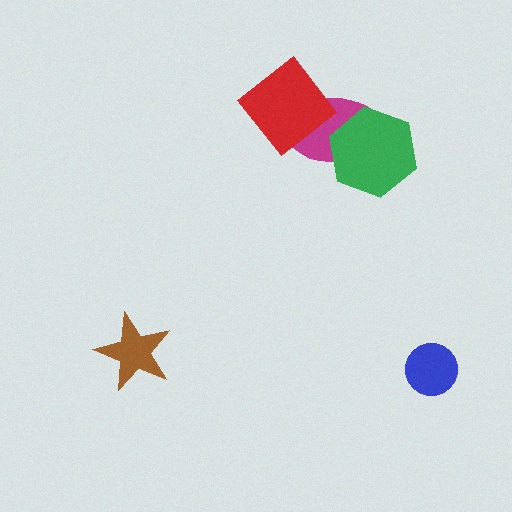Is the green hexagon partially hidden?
No, no other shape covers it.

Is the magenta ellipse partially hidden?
Yes, it is partially covered by another shape.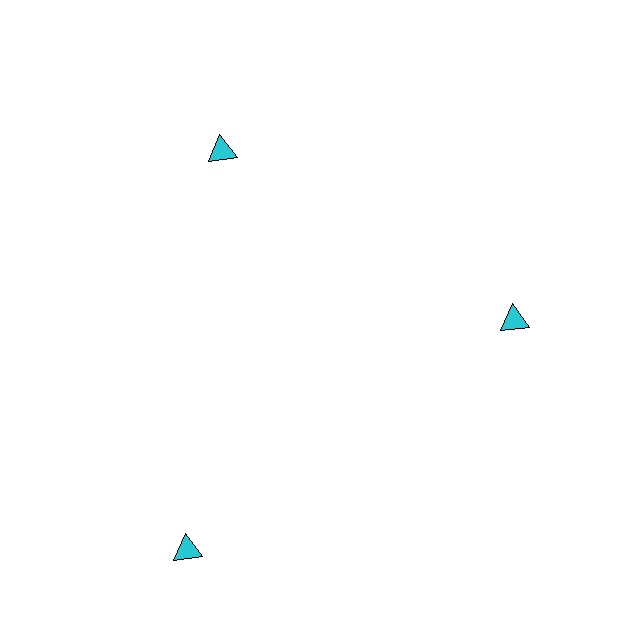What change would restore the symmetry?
The symmetry would be restored by moving it inward, back onto the ring so that all 3 triangles sit at equal angles and equal distance from the center.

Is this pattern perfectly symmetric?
No. The 3 cyan triangles are arranged in a ring, but one element near the 7 o'clock position is pushed outward from the center, breaking the 3-fold rotational symmetry.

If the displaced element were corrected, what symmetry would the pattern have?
It would have 3-fold rotational symmetry — the pattern would map onto itself every 120 degrees.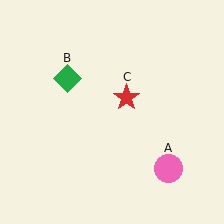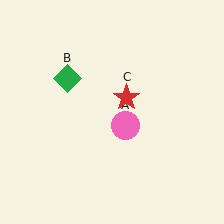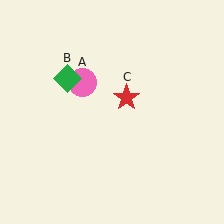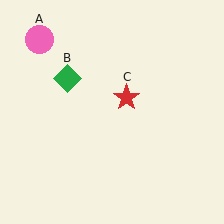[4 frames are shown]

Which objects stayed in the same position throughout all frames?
Green diamond (object B) and red star (object C) remained stationary.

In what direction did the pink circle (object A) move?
The pink circle (object A) moved up and to the left.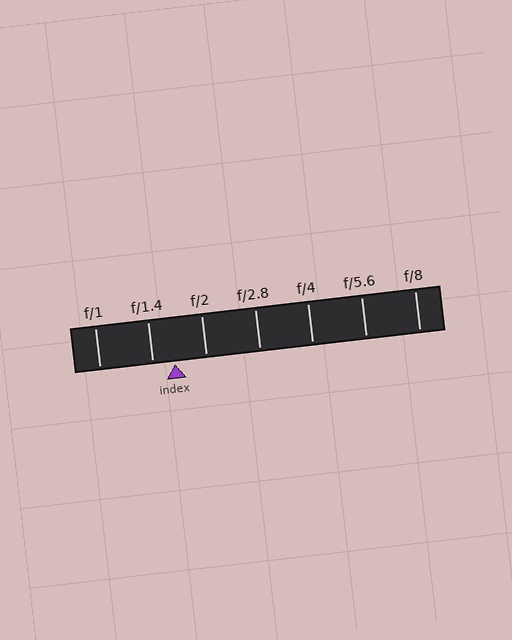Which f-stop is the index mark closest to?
The index mark is closest to f/1.4.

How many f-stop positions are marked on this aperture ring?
There are 7 f-stop positions marked.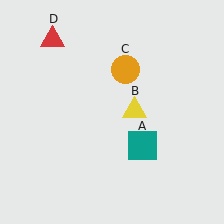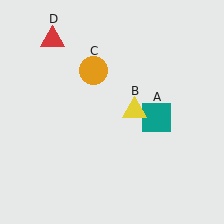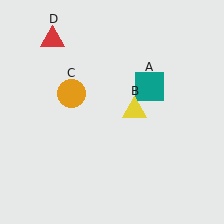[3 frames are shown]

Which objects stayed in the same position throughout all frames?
Yellow triangle (object B) and red triangle (object D) remained stationary.